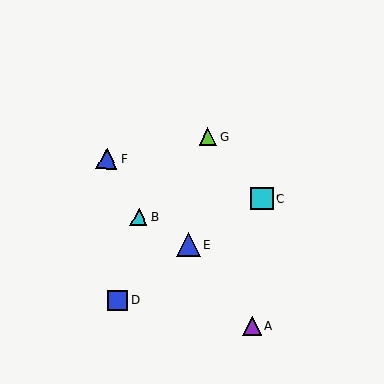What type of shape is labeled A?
Shape A is a purple triangle.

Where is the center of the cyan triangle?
The center of the cyan triangle is at (139, 217).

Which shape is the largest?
The blue triangle (labeled E) is the largest.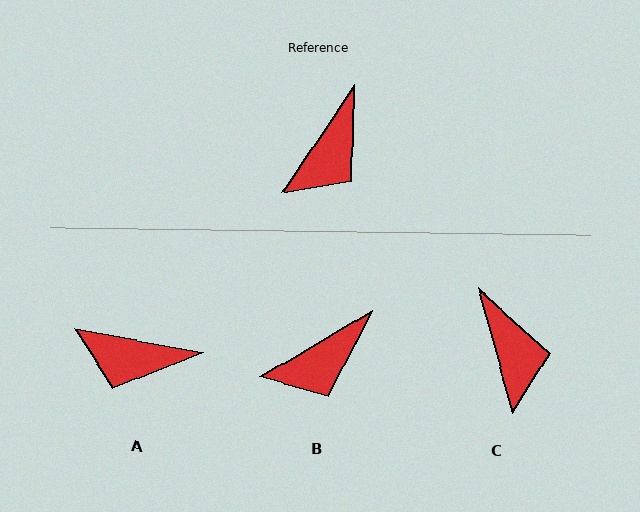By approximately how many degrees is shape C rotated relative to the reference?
Approximately 49 degrees counter-clockwise.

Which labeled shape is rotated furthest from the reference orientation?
A, about 67 degrees away.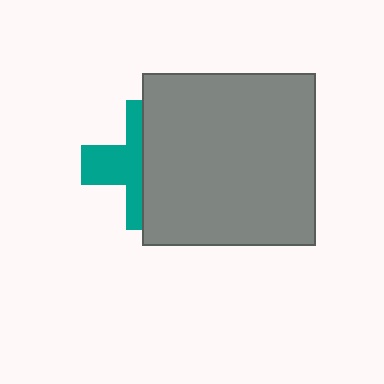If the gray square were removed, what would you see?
You would see the complete teal cross.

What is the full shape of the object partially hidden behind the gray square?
The partially hidden object is a teal cross.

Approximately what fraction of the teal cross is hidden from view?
Roughly 56% of the teal cross is hidden behind the gray square.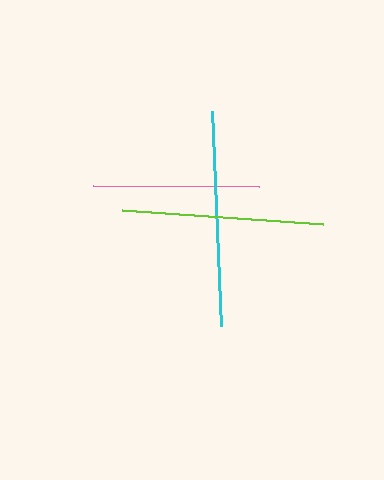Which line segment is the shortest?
The pink line is the shortest at approximately 166 pixels.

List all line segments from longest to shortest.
From longest to shortest: cyan, lime, pink.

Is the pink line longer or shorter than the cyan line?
The cyan line is longer than the pink line.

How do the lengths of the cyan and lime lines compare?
The cyan and lime lines are approximately the same length.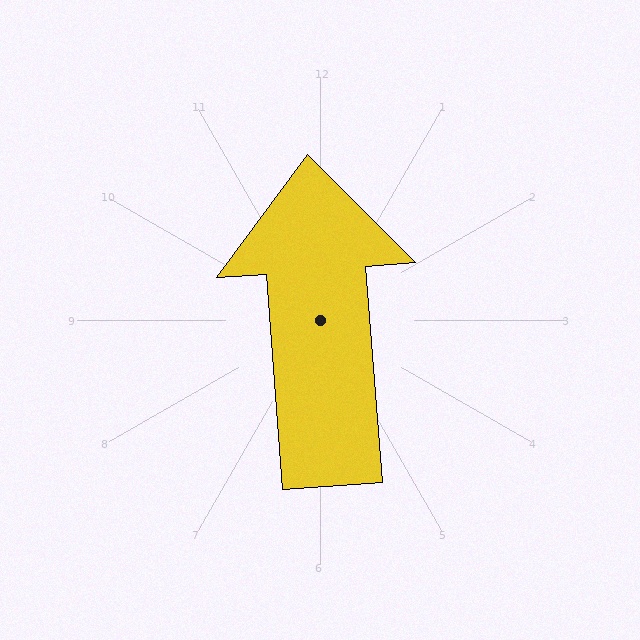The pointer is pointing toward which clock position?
Roughly 12 o'clock.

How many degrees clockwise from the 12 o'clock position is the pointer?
Approximately 356 degrees.